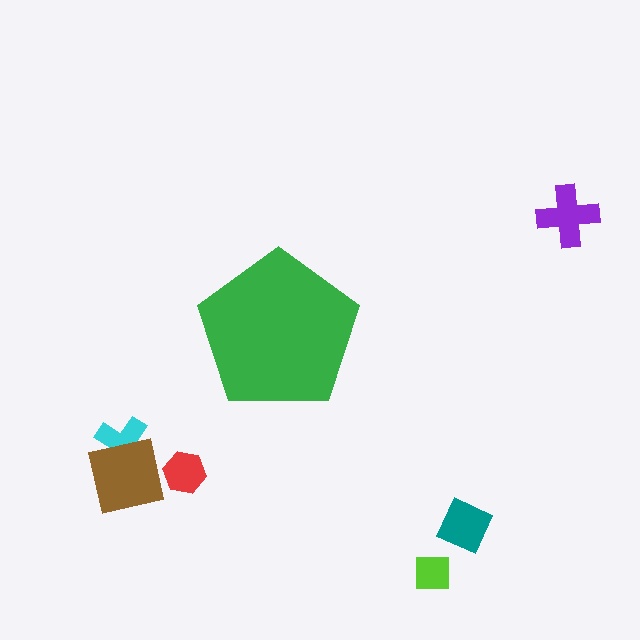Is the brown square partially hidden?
No, the brown square is fully visible.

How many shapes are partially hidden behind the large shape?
0 shapes are partially hidden.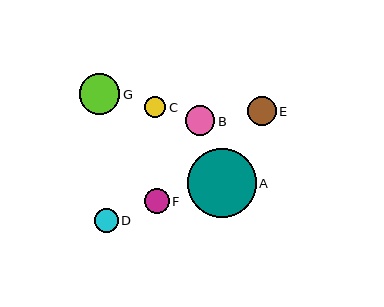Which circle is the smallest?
Circle C is the smallest with a size of approximately 21 pixels.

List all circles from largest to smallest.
From largest to smallest: A, G, B, E, F, D, C.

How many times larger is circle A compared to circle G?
Circle A is approximately 1.7 times the size of circle G.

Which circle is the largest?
Circle A is the largest with a size of approximately 69 pixels.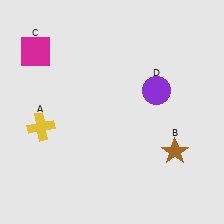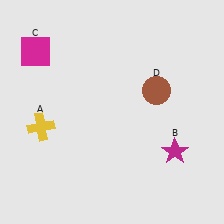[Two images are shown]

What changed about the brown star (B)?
In Image 1, B is brown. In Image 2, it changed to magenta.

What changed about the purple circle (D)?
In Image 1, D is purple. In Image 2, it changed to brown.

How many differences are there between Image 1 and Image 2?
There are 2 differences between the two images.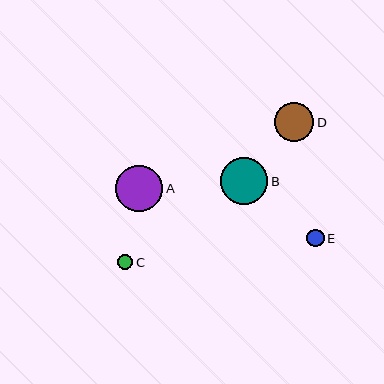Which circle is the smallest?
Circle C is the smallest with a size of approximately 15 pixels.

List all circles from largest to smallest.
From largest to smallest: B, A, D, E, C.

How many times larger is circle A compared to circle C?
Circle A is approximately 3.0 times the size of circle C.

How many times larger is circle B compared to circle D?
Circle B is approximately 1.2 times the size of circle D.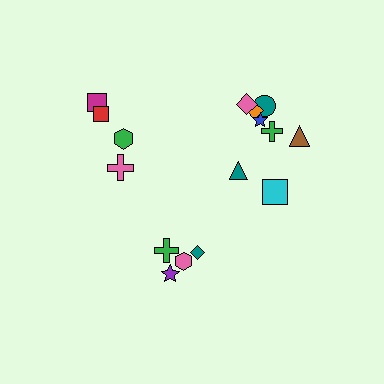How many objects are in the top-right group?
There are 8 objects.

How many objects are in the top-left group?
There are 4 objects.